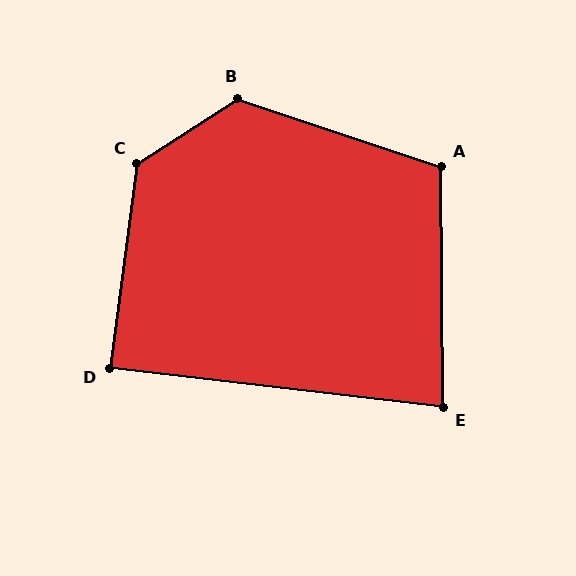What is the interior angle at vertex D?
Approximately 89 degrees (approximately right).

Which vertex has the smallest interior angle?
E, at approximately 83 degrees.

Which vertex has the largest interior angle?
C, at approximately 130 degrees.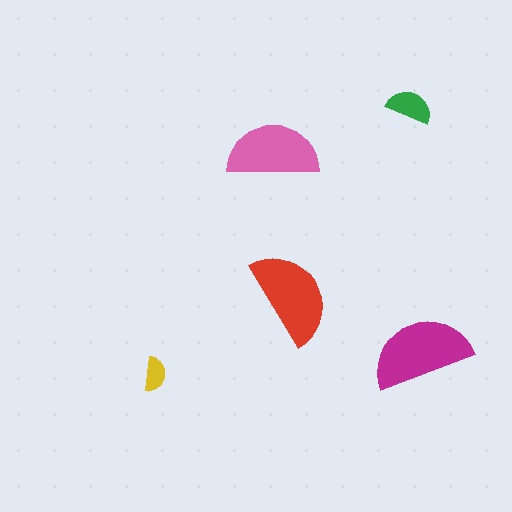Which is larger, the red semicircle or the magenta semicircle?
The magenta one.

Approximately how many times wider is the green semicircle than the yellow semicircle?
About 1.5 times wider.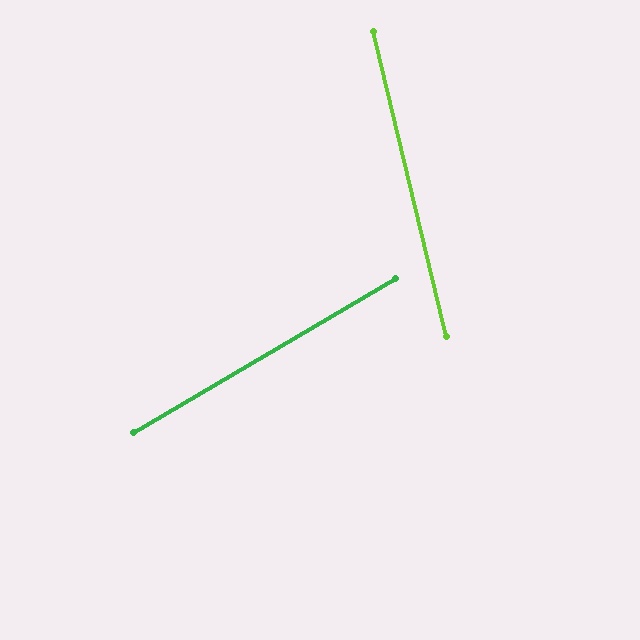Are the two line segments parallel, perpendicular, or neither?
Neither parallel nor perpendicular — they differ by about 73°.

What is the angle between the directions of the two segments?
Approximately 73 degrees.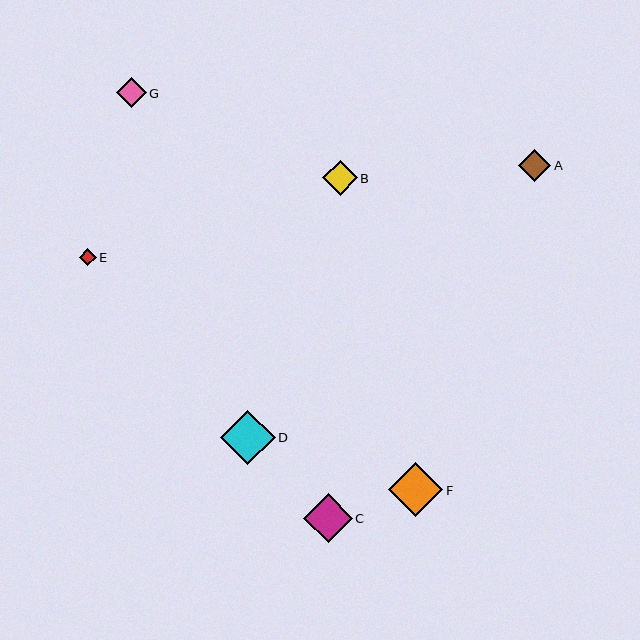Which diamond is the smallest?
Diamond E is the smallest with a size of approximately 17 pixels.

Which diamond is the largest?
Diamond D is the largest with a size of approximately 55 pixels.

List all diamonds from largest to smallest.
From largest to smallest: D, F, C, B, A, G, E.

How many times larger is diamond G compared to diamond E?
Diamond G is approximately 1.8 times the size of diamond E.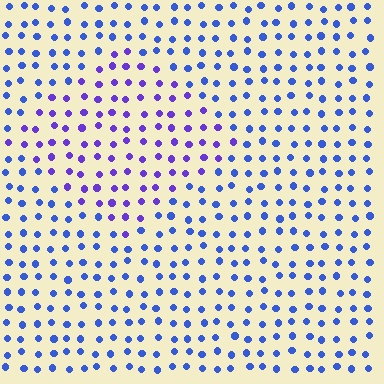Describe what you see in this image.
The image is filled with small blue elements in a uniform arrangement. A diamond-shaped region is visible where the elements are tinted to a slightly different hue, forming a subtle color boundary.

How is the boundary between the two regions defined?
The boundary is defined purely by a slight shift in hue (about 33 degrees). Spacing, size, and orientation are identical on both sides.